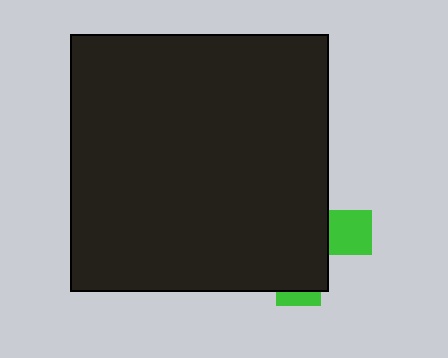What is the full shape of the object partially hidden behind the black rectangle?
The partially hidden object is a green cross.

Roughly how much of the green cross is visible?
A small part of it is visible (roughly 23%).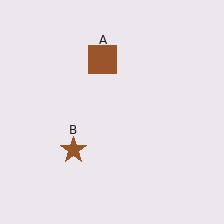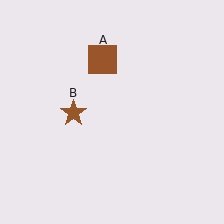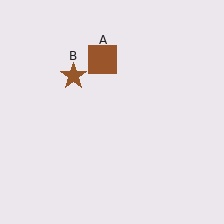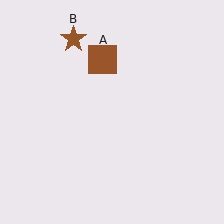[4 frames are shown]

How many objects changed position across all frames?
1 object changed position: brown star (object B).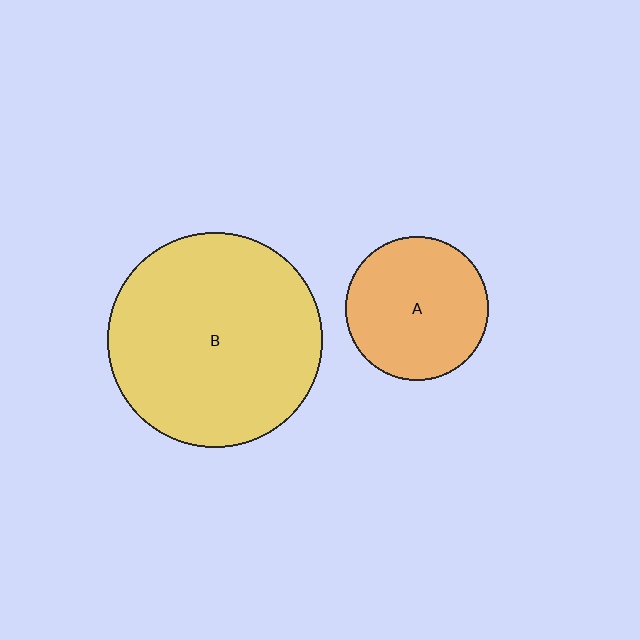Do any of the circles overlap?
No, none of the circles overlap.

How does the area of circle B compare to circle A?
Approximately 2.3 times.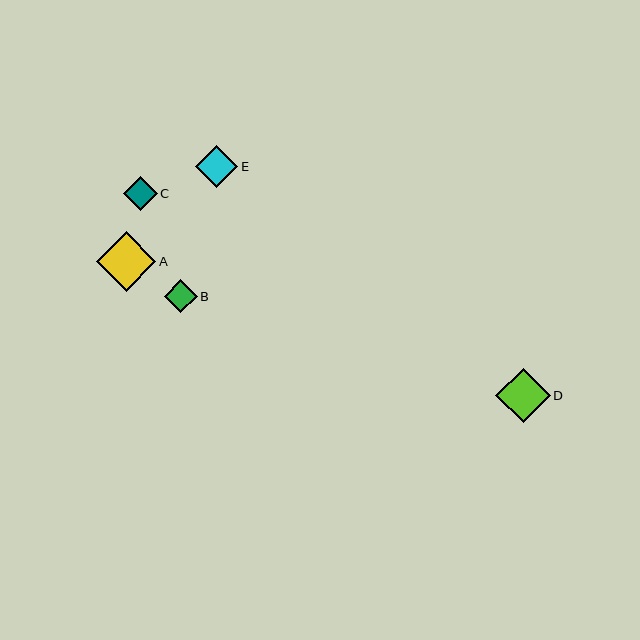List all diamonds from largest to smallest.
From largest to smallest: A, D, E, C, B.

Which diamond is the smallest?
Diamond B is the smallest with a size of approximately 33 pixels.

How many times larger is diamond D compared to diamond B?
Diamond D is approximately 1.6 times the size of diamond B.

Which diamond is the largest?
Diamond A is the largest with a size of approximately 59 pixels.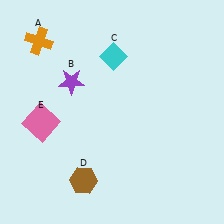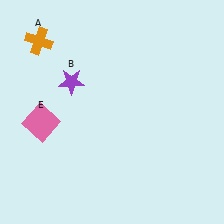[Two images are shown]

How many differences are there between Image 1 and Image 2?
There are 2 differences between the two images.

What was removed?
The cyan diamond (C), the brown hexagon (D) were removed in Image 2.